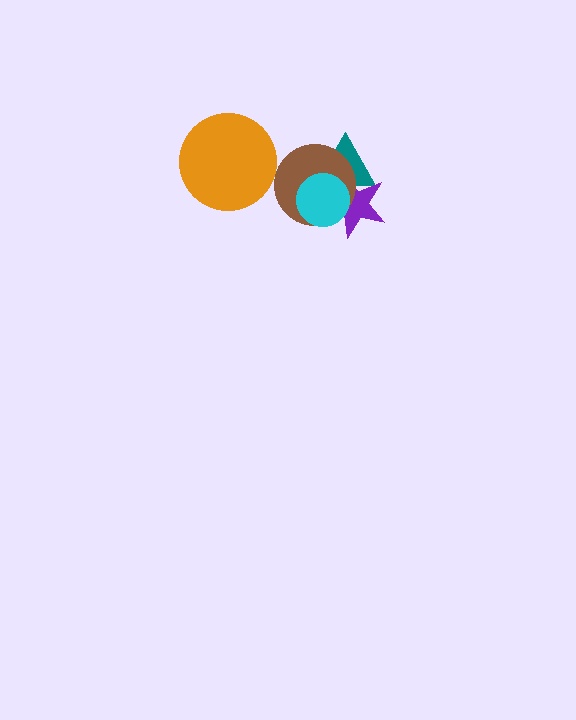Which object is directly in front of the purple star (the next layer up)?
The brown circle is directly in front of the purple star.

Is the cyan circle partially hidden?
No, no other shape covers it.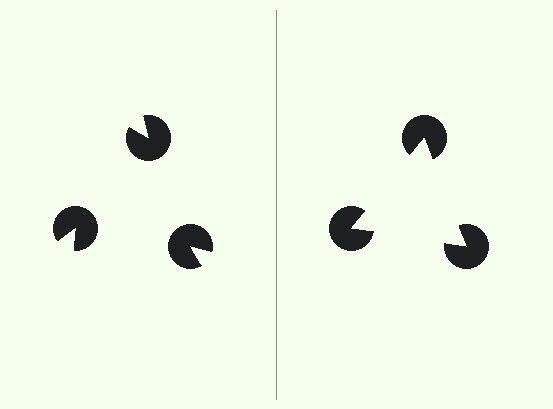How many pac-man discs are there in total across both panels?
6 — 3 on each side.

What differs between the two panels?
The pac-man discs are positioned identically on both sides; only the wedge orientations differ. On the right they align to a triangle; on the left they are misaligned.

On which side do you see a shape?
An illusory triangle appears on the right side. On the left side the wedge cuts are rotated, so no coherent shape forms.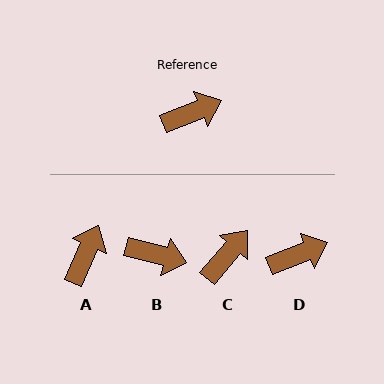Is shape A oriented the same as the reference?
No, it is off by about 44 degrees.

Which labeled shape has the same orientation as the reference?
D.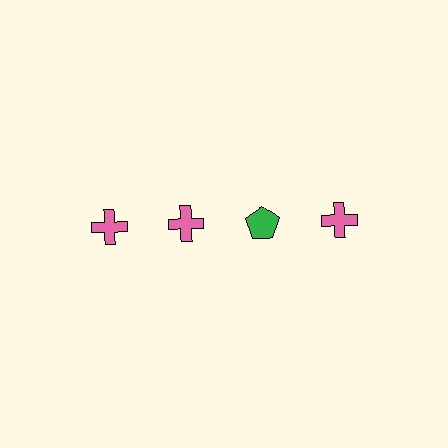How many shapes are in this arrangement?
There are 4 shapes arranged in a grid pattern.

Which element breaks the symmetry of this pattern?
The green pentagon in the top row, center column breaks the symmetry. All other shapes are pink crosses.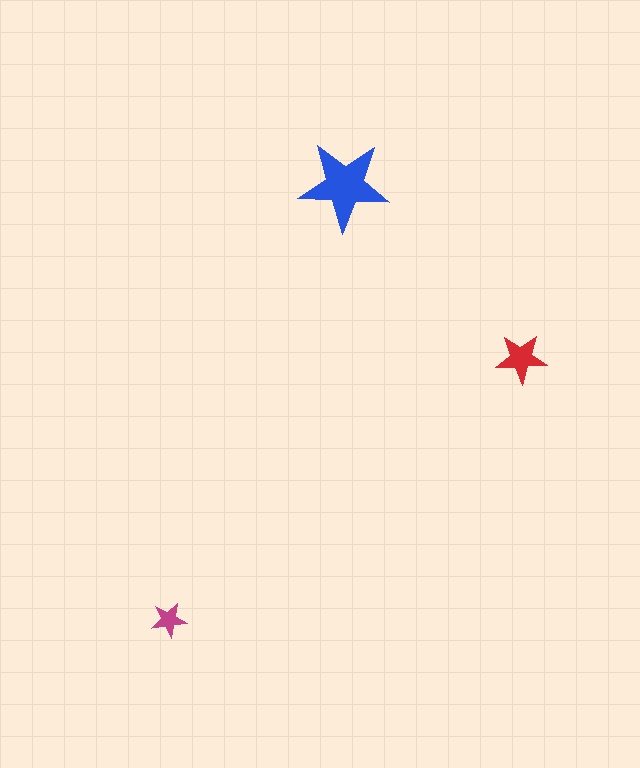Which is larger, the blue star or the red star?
The blue one.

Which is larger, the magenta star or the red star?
The red one.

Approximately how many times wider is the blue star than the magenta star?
About 2.5 times wider.